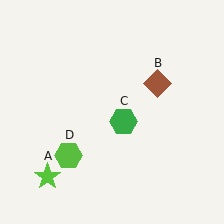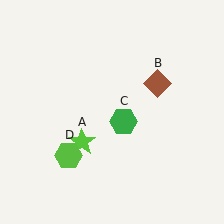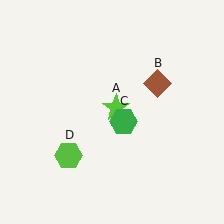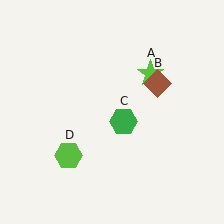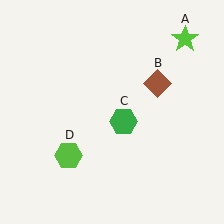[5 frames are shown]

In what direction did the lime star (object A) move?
The lime star (object A) moved up and to the right.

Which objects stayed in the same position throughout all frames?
Brown diamond (object B) and green hexagon (object C) and lime hexagon (object D) remained stationary.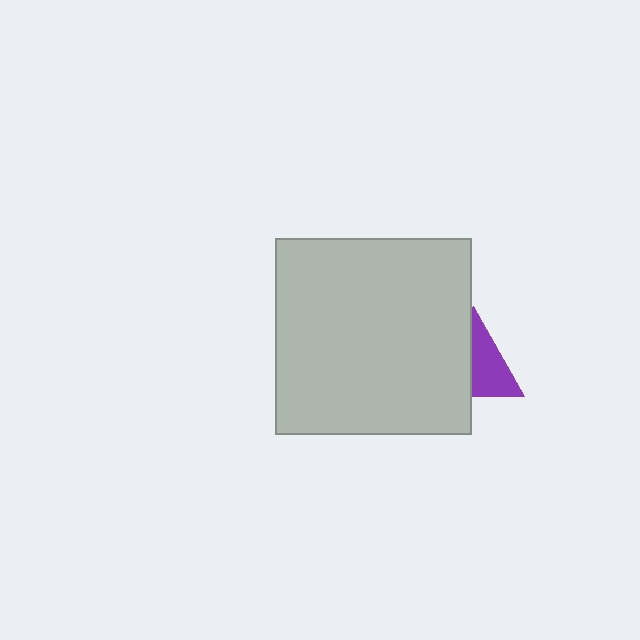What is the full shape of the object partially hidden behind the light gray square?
The partially hidden object is a purple triangle.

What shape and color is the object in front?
The object in front is a light gray square.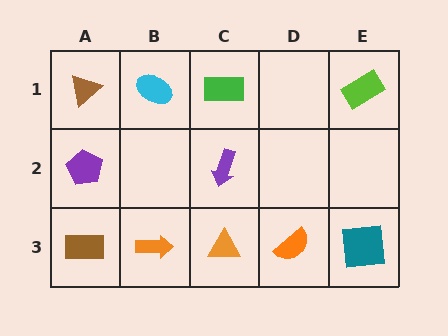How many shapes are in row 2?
2 shapes.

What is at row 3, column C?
An orange triangle.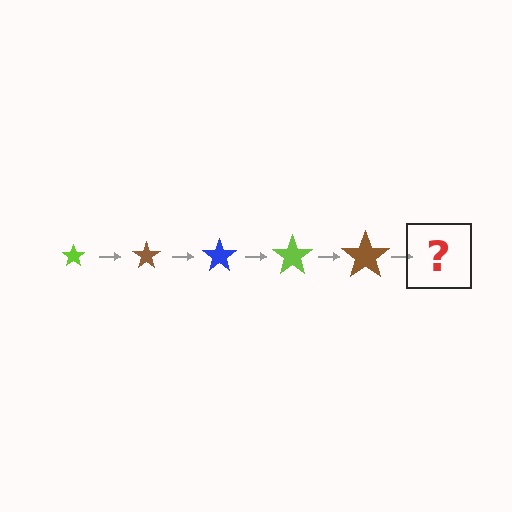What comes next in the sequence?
The next element should be a blue star, larger than the previous one.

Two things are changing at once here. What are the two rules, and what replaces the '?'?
The two rules are that the star grows larger each step and the color cycles through lime, brown, and blue. The '?' should be a blue star, larger than the previous one.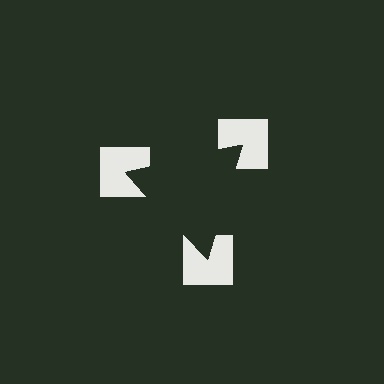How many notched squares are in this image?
There are 3 — one at each vertex of the illusory triangle.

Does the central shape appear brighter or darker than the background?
It typically appears slightly darker than the background, even though no actual brightness change is drawn.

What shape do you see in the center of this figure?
An illusory triangle — its edges are inferred from the aligned wedge cuts in the notched squares, not physically drawn.